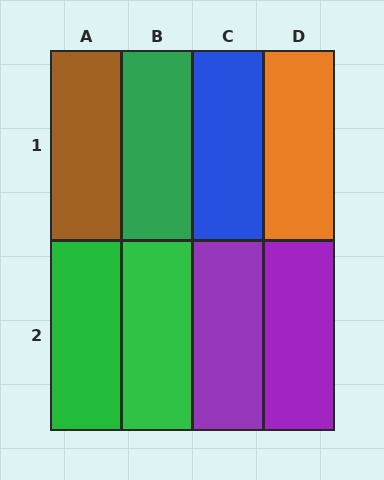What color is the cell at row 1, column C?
Blue.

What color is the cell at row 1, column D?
Orange.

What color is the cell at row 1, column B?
Green.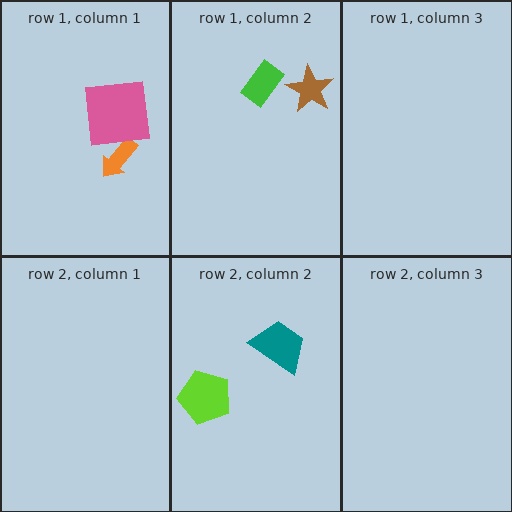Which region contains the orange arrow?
The row 1, column 1 region.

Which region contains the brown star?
The row 1, column 2 region.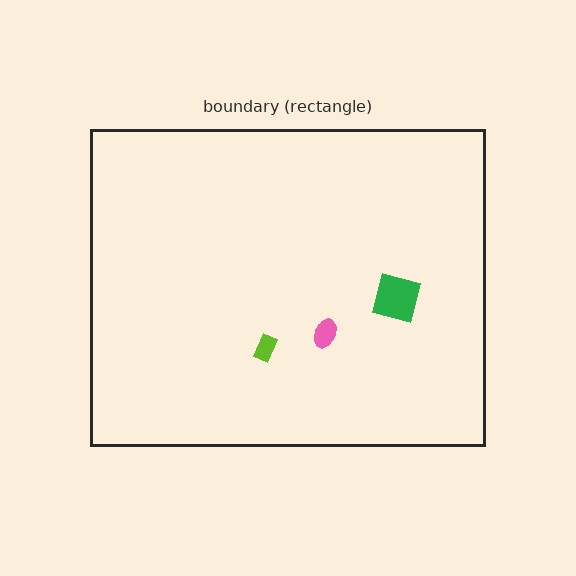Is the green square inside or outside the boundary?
Inside.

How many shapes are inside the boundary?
3 inside, 0 outside.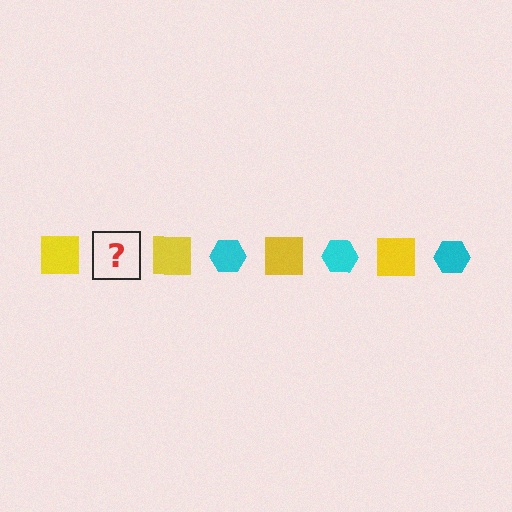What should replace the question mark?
The question mark should be replaced with a cyan hexagon.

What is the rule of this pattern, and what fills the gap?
The rule is that the pattern alternates between yellow square and cyan hexagon. The gap should be filled with a cyan hexagon.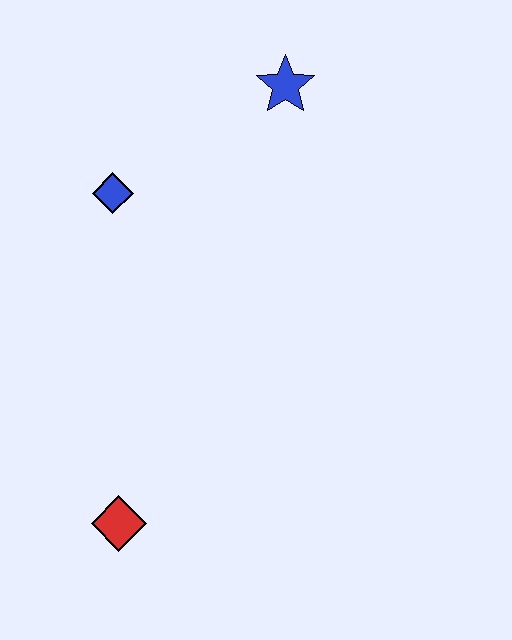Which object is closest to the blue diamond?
The blue star is closest to the blue diamond.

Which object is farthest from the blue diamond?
The red diamond is farthest from the blue diamond.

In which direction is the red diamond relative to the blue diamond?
The red diamond is below the blue diamond.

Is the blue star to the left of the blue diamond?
No